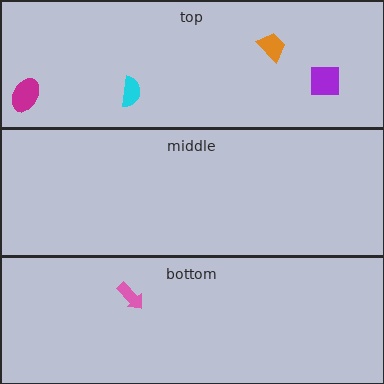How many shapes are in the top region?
4.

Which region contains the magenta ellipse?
The top region.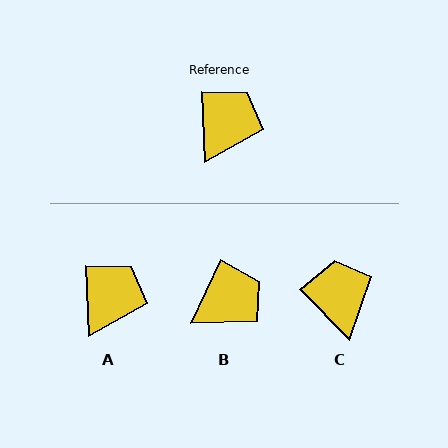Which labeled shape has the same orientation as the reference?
A.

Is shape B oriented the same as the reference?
No, it is off by about 27 degrees.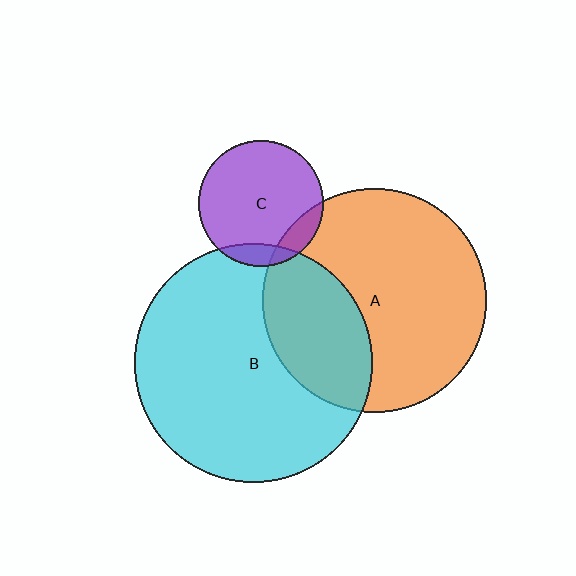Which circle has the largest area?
Circle B (cyan).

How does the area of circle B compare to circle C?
Approximately 3.6 times.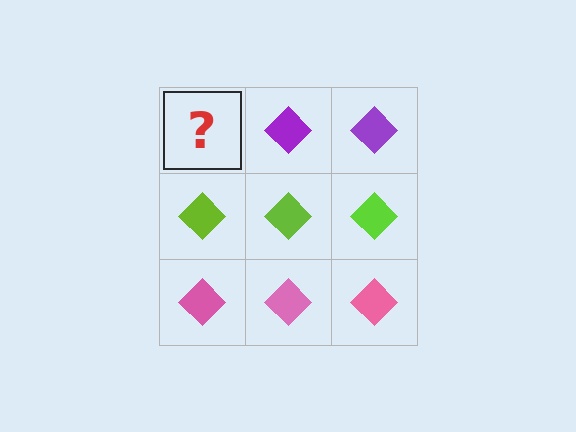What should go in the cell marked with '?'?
The missing cell should contain a purple diamond.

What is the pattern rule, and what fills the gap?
The rule is that each row has a consistent color. The gap should be filled with a purple diamond.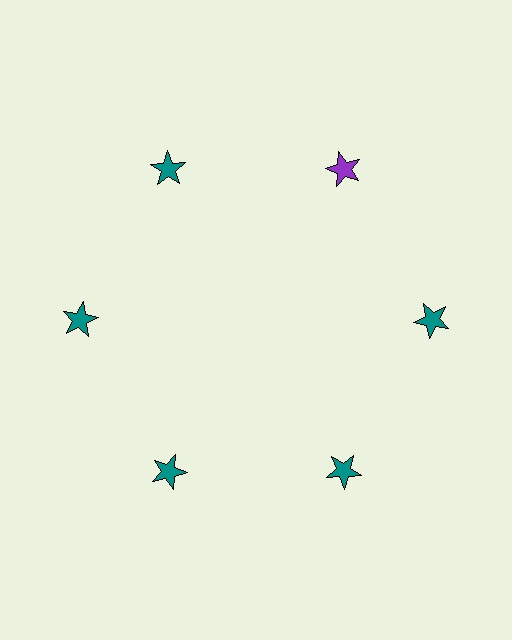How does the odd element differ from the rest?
It has a different color: purple instead of teal.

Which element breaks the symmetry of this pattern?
The purple star at roughly the 1 o'clock position breaks the symmetry. All other shapes are teal stars.